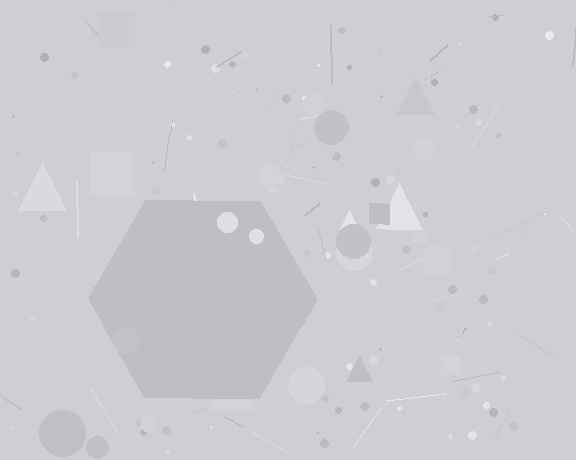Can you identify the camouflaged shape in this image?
The camouflaged shape is a hexagon.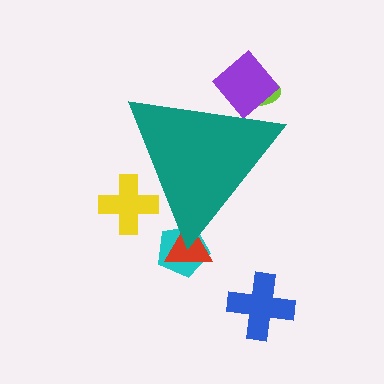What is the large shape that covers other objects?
A teal triangle.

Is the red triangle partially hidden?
Yes, the red triangle is partially hidden behind the teal triangle.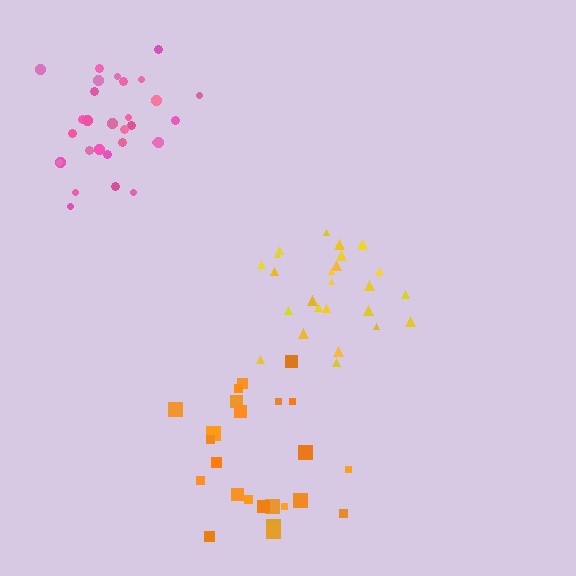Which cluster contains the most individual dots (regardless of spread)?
Pink (30).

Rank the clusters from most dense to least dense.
pink, yellow, orange.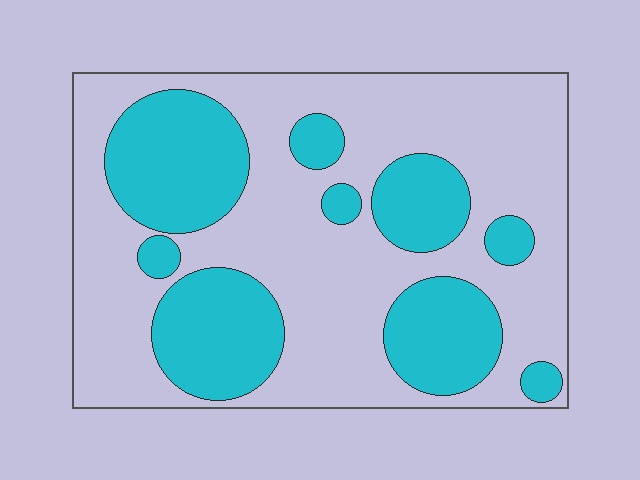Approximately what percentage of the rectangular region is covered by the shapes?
Approximately 35%.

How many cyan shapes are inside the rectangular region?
9.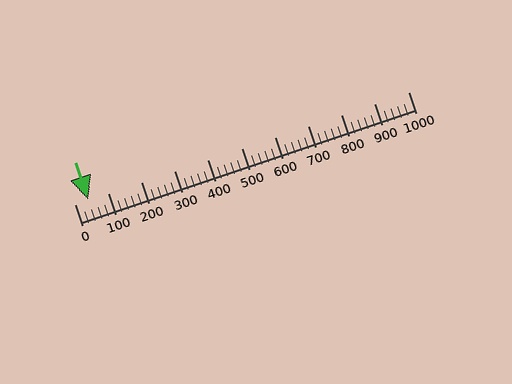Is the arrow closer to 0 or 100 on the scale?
The arrow is closer to 0.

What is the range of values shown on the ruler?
The ruler shows values from 0 to 1000.